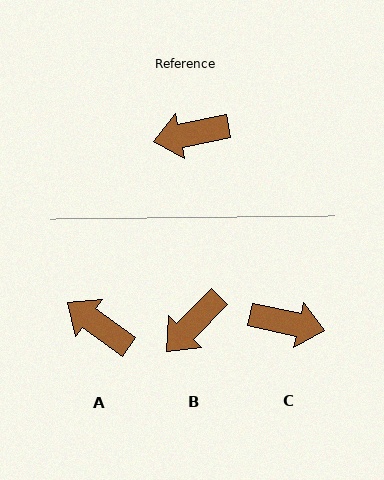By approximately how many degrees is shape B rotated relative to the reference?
Approximately 34 degrees counter-clockwise.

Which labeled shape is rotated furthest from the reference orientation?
C, about 156 degrees away.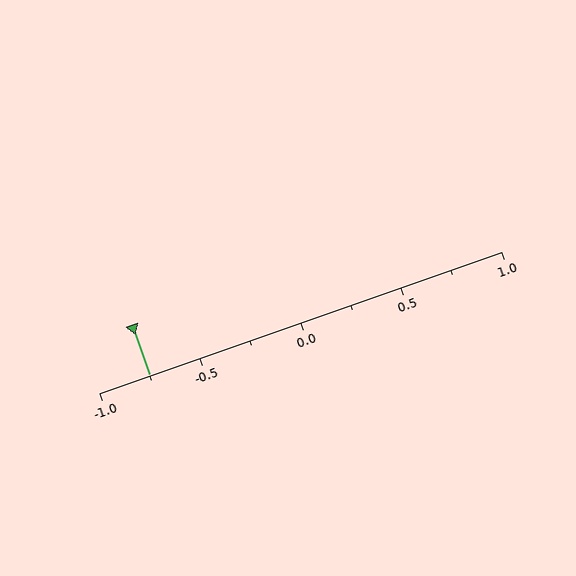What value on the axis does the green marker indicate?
The marker indicates approximately -0.75.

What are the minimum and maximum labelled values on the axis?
The axis runs from -1.0 to 1.0.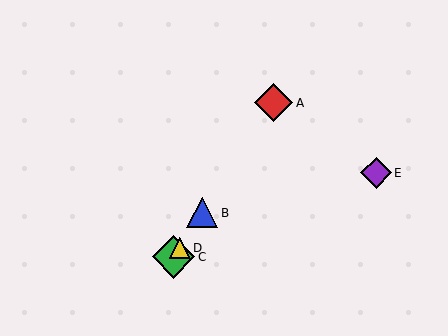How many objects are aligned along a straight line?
4 objects (A, B, C, D) are aligned along a straight line.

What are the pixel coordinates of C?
Object C is at (174, 257).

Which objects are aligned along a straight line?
Objects A, B, C, D are aligned along a straight line.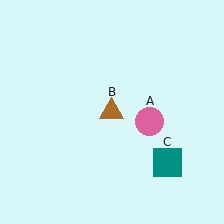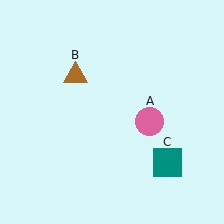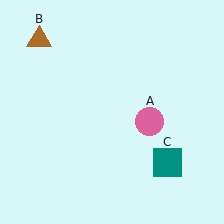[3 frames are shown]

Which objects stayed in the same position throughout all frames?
Pink circle (object A) and teal square (object C) remained stationary.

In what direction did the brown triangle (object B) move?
The brown triangle (object B) moved up and to the left.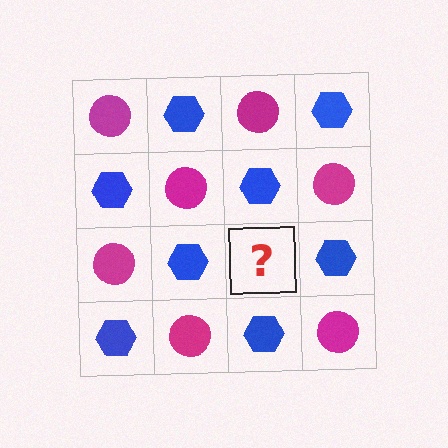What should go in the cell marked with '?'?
The missing cell should contain a magenta circle.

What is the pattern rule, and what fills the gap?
The rule is that it alternates magenta circle and blue hexagon in a checkerboard pattern. The gap should be filled with a magenta circle.